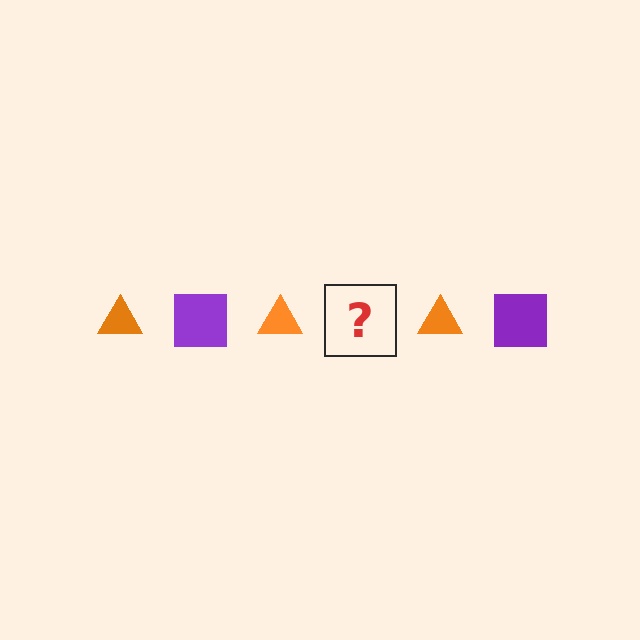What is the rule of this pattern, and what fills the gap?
The rule is that the pattern alternates between orange triangle and purple square. The gap should be filled with a purple square.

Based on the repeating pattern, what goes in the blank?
The blank should be a purple square.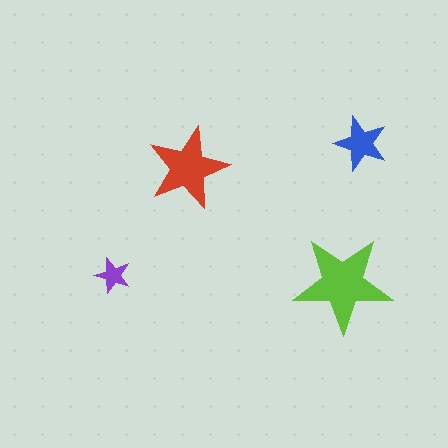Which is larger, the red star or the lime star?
The lime one.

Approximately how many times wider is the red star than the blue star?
About 1.5 times wider.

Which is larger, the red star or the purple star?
The red one.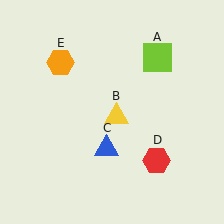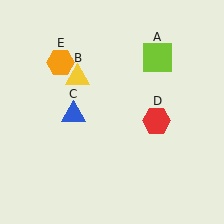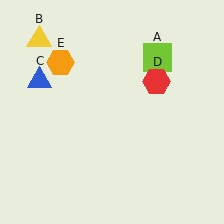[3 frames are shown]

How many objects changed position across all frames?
3 objects changed position: yellow triangle (object B), blue triangle (object C), red hexagon (object D).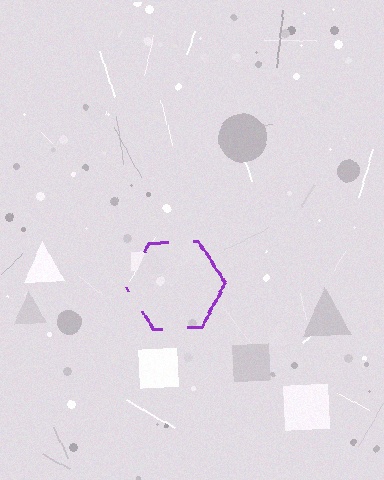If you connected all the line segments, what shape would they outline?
They would outline a hexagon.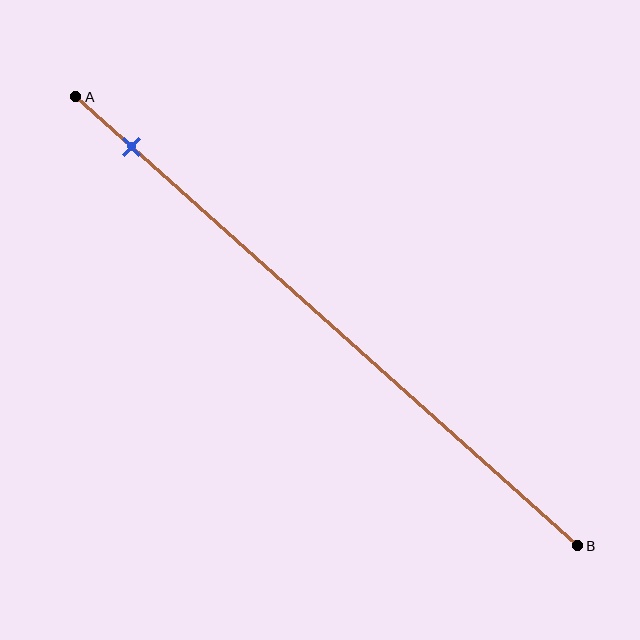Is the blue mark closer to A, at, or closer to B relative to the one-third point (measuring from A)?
The blue mark is closer to point A than the one-third point of segment AB.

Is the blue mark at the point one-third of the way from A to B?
No, the mark is at about 10% from A, not at the 33% one-third point.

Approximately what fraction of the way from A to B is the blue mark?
The blue mark is approximately 10% of the way from A to B.